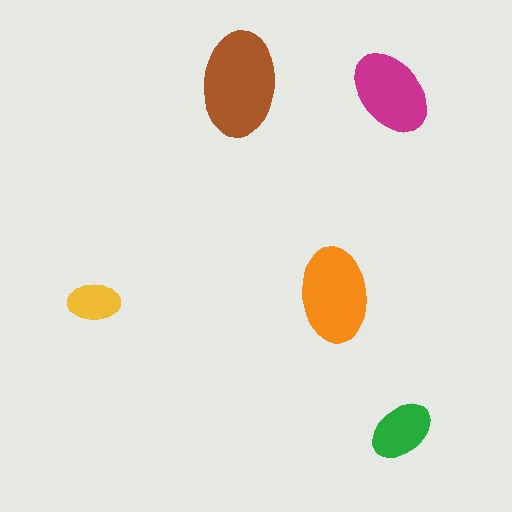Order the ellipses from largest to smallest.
the brown one, the orange one, the magenta one, the green one, the yellow one.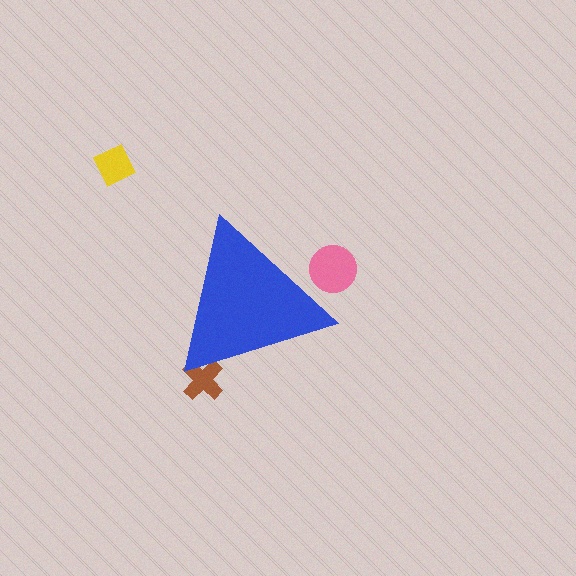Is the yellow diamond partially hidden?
No, the yellow diamond is fully visible.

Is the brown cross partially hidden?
Yes, the brown cross is partially hidden behind the blue triangle.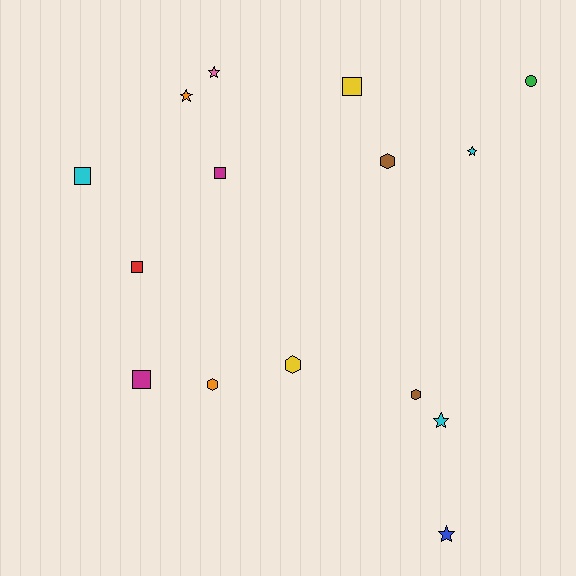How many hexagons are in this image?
There are 4 hexagons.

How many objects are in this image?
There are 15 objects.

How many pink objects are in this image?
There is 1 pink object.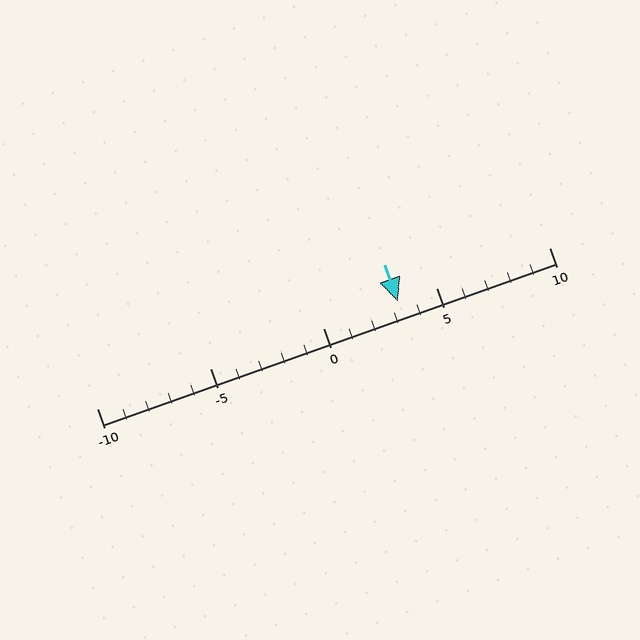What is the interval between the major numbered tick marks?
The major tick marks are spaced 5 units apart.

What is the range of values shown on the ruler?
The ruler shows values from -10 to 10.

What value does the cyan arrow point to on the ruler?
The cyan arrow points to approximately 3.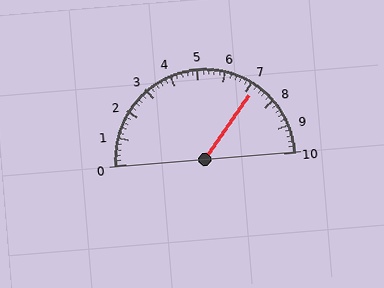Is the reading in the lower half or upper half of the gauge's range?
The reading is in the upper half of the range (0 to 10).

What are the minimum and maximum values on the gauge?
The gauge ranges from 0 to 10.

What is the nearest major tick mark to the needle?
The nearest major tick mark is 7.